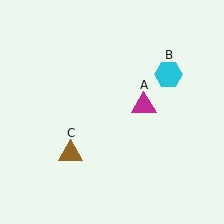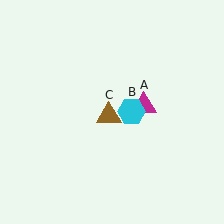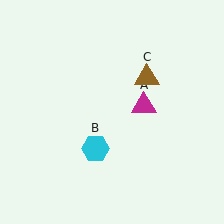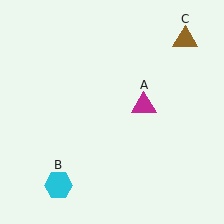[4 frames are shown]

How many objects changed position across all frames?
2 objects changed position: cyan hexagon (object B), brown triangle (object C).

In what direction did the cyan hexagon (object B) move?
The cyan hexagon (object B) moved down and to the left.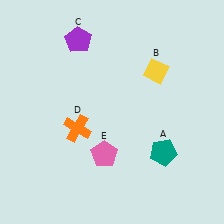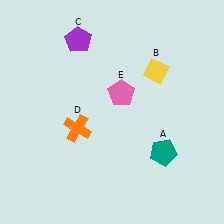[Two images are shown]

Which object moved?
The pink pentagon (E) moved up.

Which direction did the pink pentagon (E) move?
The pink pentagon (E) moved up.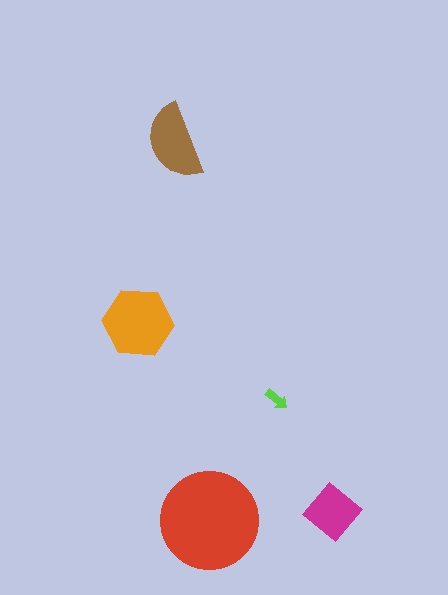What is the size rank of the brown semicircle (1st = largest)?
3rd.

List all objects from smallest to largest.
The lime arrow, the magenta diamond, the brown semicircle, the orange hexagon, the red circle.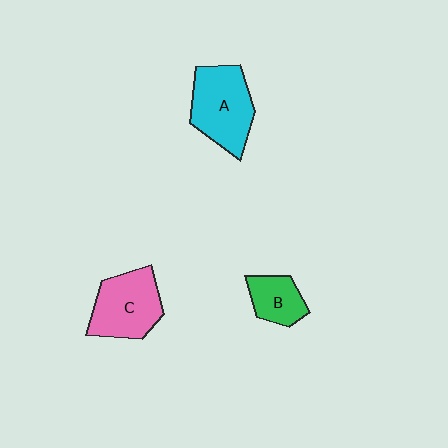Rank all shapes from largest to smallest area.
From largest to smallest: A (cyan), C (pink), B (green).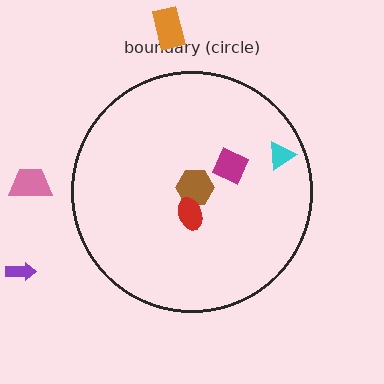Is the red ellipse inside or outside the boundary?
Inside.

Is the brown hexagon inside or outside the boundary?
Inside.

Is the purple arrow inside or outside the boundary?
Outside.